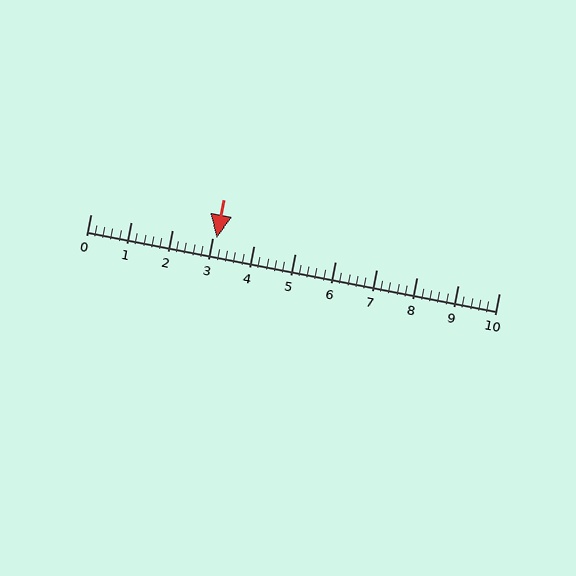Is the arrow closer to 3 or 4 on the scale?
The arrow is closer to 3.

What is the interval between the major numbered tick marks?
The major tick marks are spaced 1 units apart.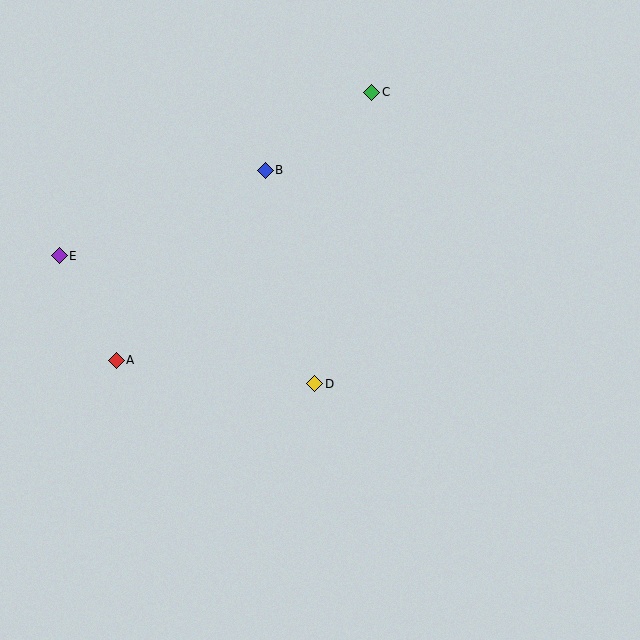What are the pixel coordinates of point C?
Point C is at (372, 92).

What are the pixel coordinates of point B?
Point B is at (265, 170).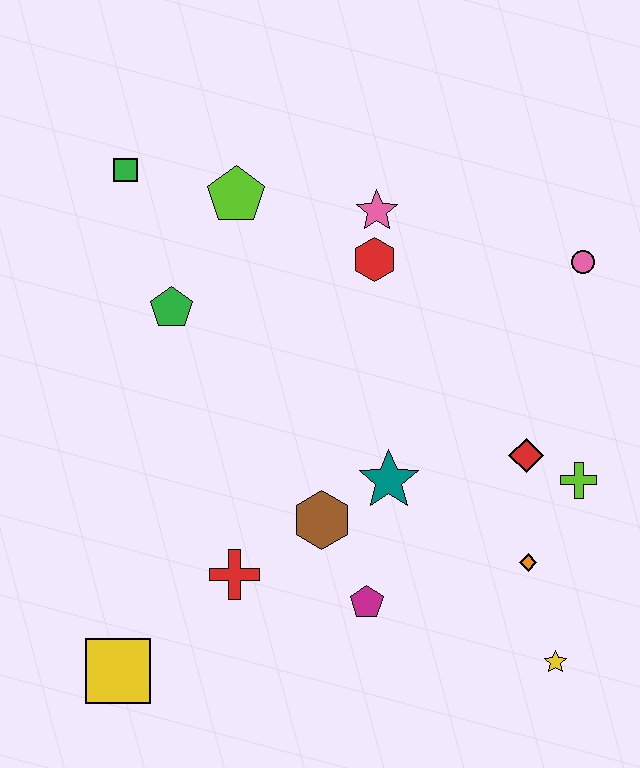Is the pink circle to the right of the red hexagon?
Yes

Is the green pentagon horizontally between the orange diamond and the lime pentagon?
No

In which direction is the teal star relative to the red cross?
The teal star is to the right of the red cross.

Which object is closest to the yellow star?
The orange diamond is closest to the yellow star.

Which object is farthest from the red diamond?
The green square is farthest from the red diamond.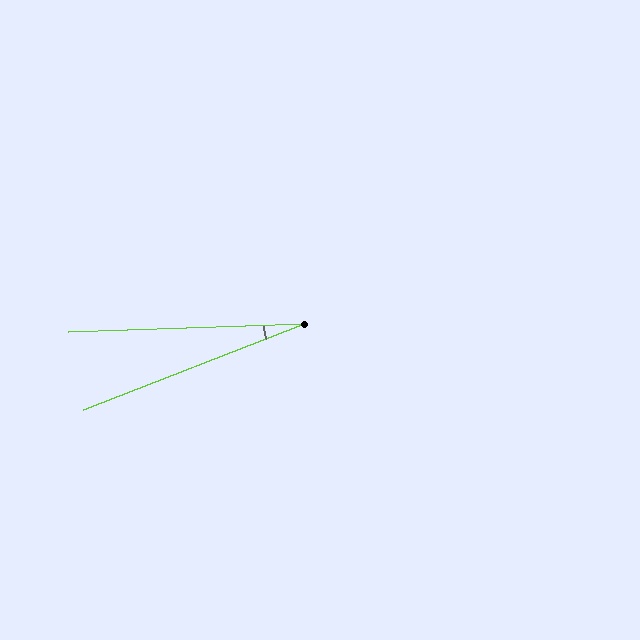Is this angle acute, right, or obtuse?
It is acute.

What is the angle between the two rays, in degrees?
Approximately 19 degrees.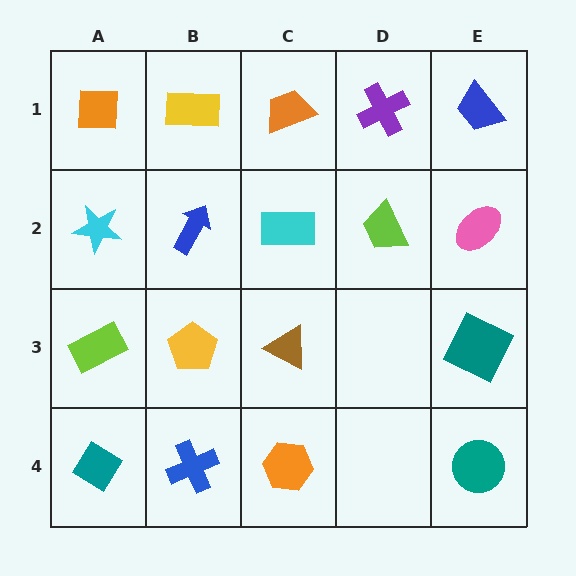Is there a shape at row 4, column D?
No, that cell is empty.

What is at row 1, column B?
A yellow rectangle.